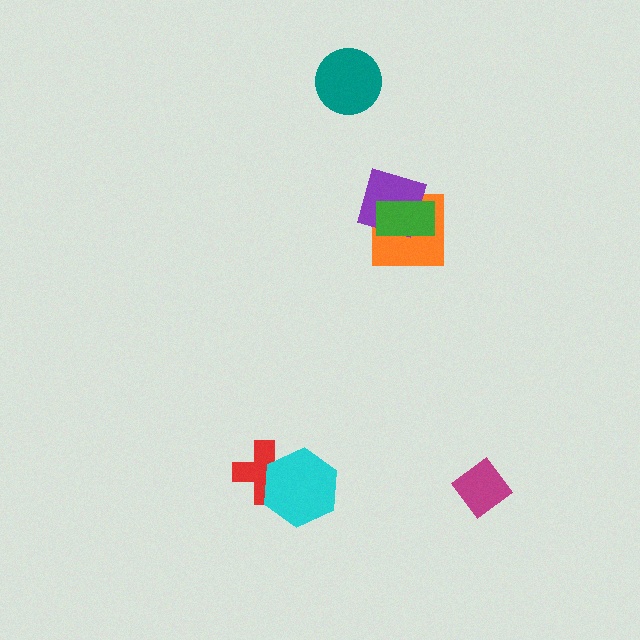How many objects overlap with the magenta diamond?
0 objects overlap with the magenta diamond.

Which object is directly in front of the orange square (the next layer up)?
The purple diamond is directly in front of the orange square.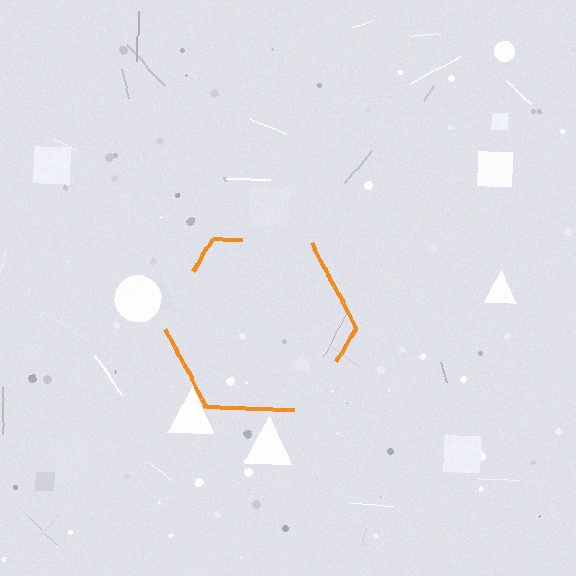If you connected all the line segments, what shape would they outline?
They would outline a hexagon.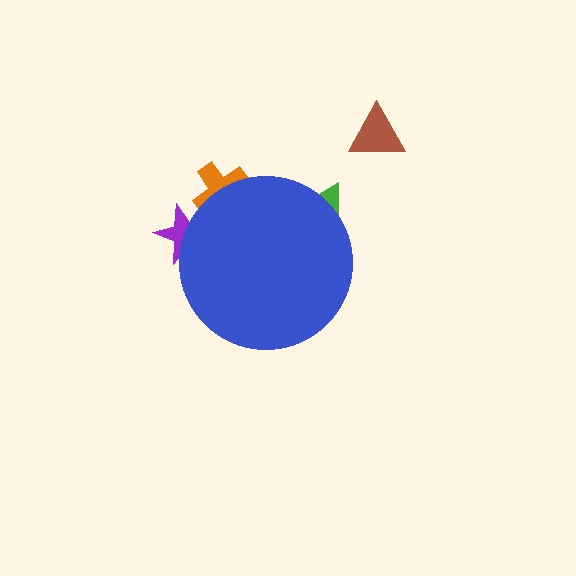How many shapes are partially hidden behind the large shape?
3 shapes are partially hidden.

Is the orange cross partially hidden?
Yes, the orange cross is partially hidden behind the blue circle.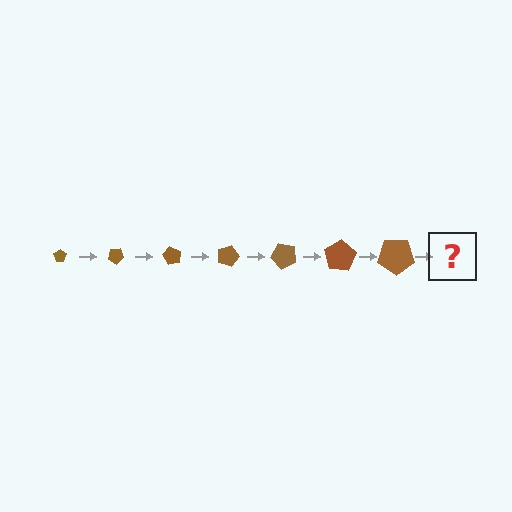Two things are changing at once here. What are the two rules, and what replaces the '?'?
The two rules are that the pentagon grows larger each step and it rotates 30 degrees each step. The '?' should be a pentagon, larger than the previous one and rotated 210 degrees from the start.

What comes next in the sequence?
The next element should be a pentagon, larger than the previous one and rotated 210 degrees from the start.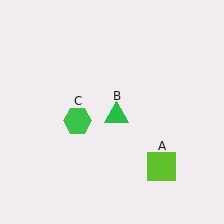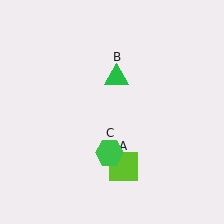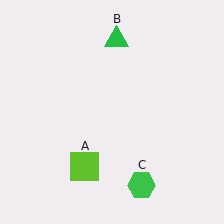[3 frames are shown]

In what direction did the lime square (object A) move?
The lime square (object A) moved left.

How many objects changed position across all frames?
3 objects changed position: lime square (object A), green triangle (object B), green hexagon (object C).